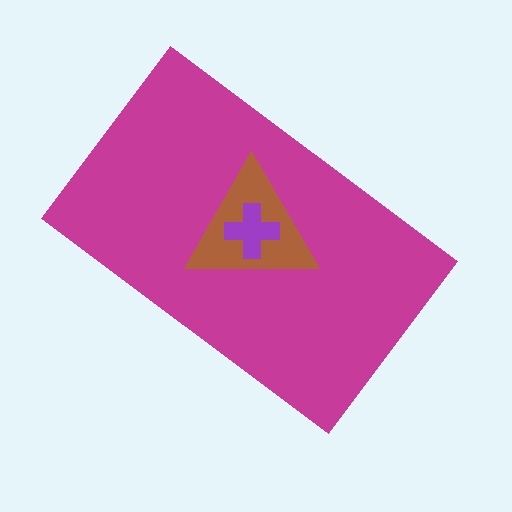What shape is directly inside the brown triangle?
The purple cross.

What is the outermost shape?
The magenta rectangle.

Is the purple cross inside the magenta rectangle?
Yes.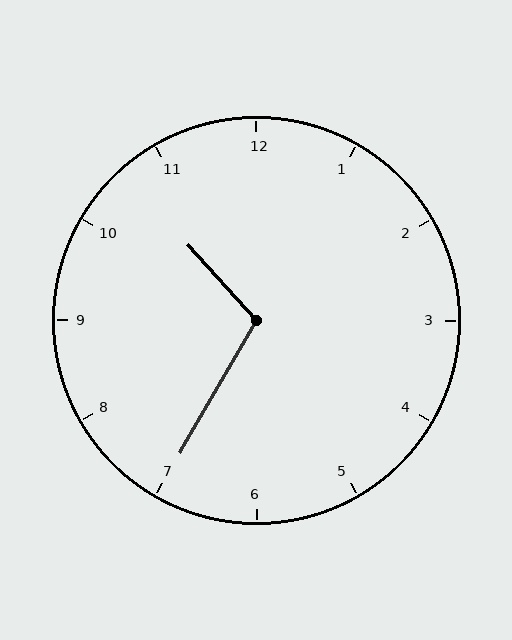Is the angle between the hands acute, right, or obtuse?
It is obtuse.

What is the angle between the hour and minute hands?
Approximately 108 degrees.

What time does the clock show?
10:35.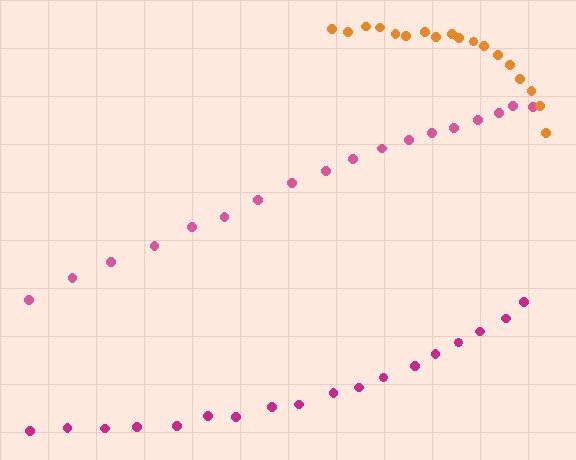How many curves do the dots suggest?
There are 3 distinct paths.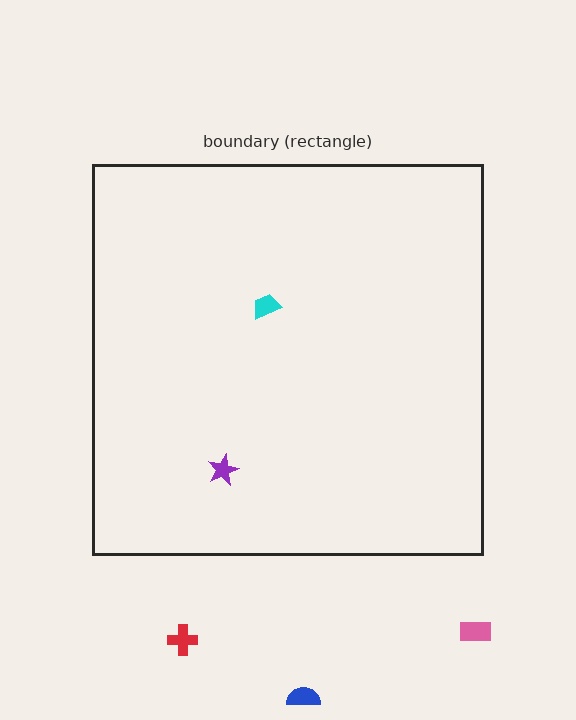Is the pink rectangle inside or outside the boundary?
Outside.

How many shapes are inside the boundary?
2 inside, 3 outside.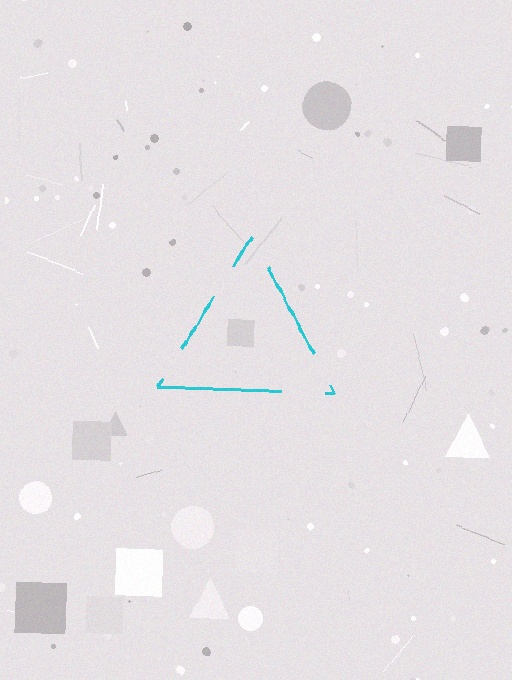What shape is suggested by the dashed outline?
The dashed outline suggests a triangle.